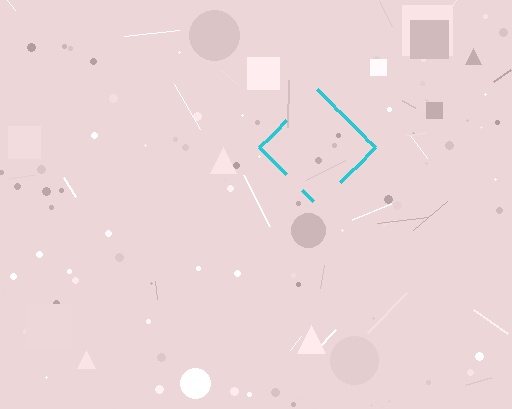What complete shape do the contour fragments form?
The contour fragments form a diamond.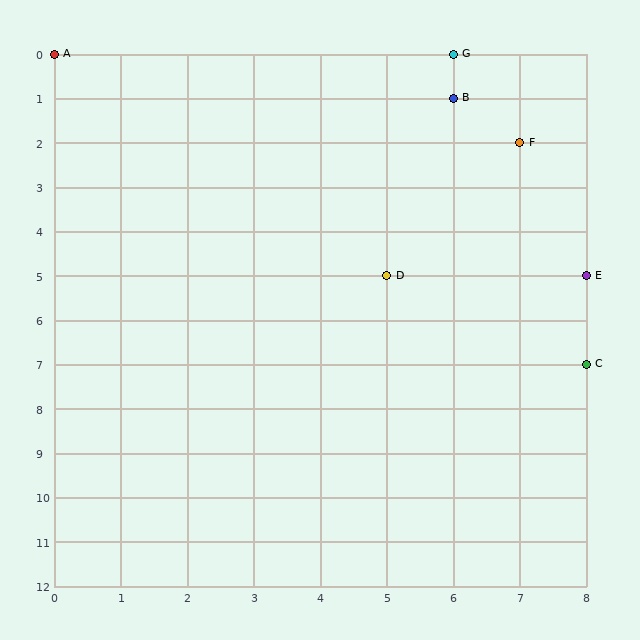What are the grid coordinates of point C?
Point C is at grid coordinates (8, 7).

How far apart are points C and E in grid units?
Points C and E are 2 rows apart.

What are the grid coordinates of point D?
Point D is at grid coordinates (5, 5).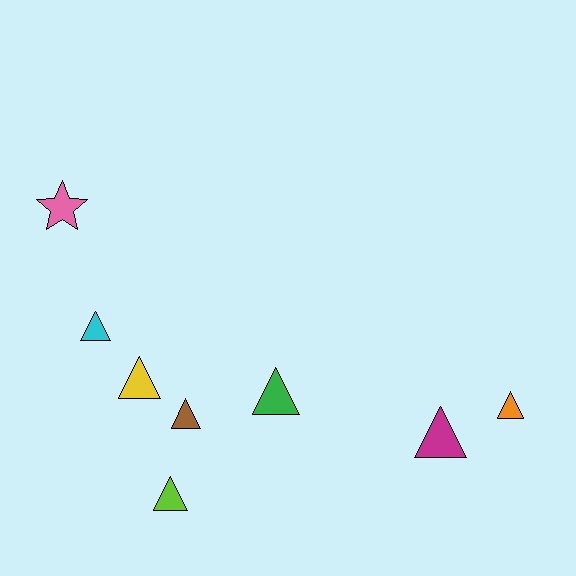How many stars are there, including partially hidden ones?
There is 1 star.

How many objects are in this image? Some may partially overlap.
There are 8 objects.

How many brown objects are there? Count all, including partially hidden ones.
There is 1 brown object.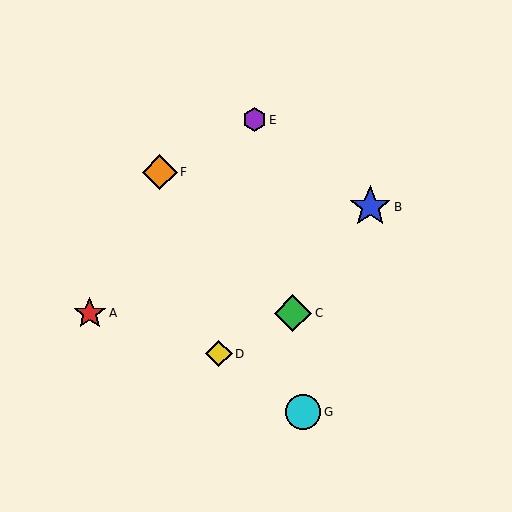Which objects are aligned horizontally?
Objects A, C are aligned horizontally.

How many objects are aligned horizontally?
2 objects (A, C) are aligned horizontally.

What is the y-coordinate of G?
Object G is at y≈412.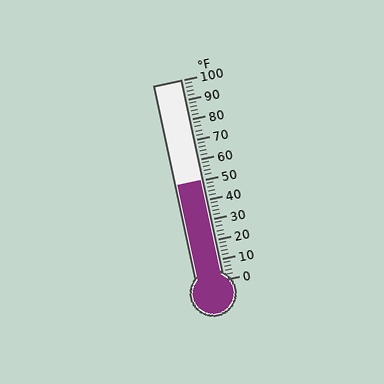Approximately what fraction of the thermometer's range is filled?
The thermometer is filled to approximately 50% of its range.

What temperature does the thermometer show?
The thermometer shows approximately 50°F.